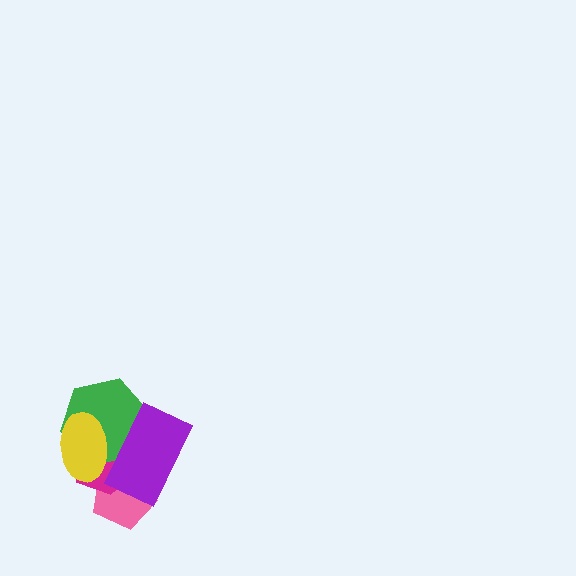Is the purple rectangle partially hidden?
No, no other shape covers it.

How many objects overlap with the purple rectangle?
4 objects overlap with the purple rectangle.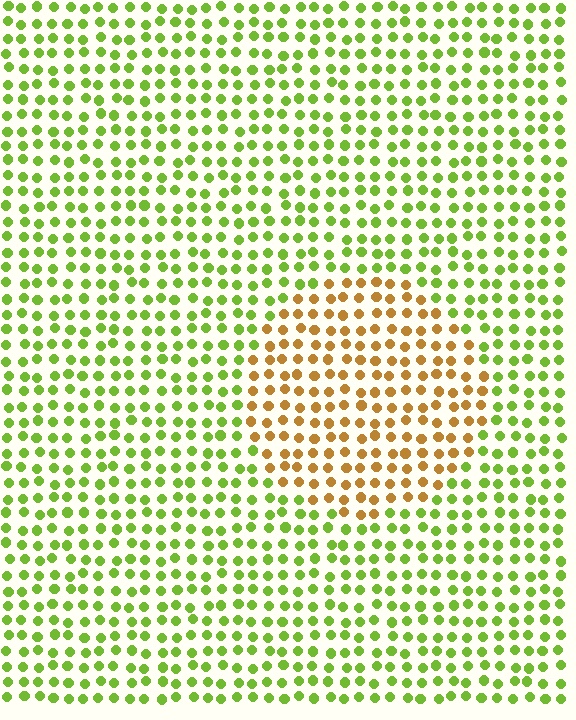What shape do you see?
I see a circle.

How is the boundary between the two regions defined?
The boundary is defined purely by a slight shift in hue (about 57 degrees). Spacing, size, and orientation are identical on both sides.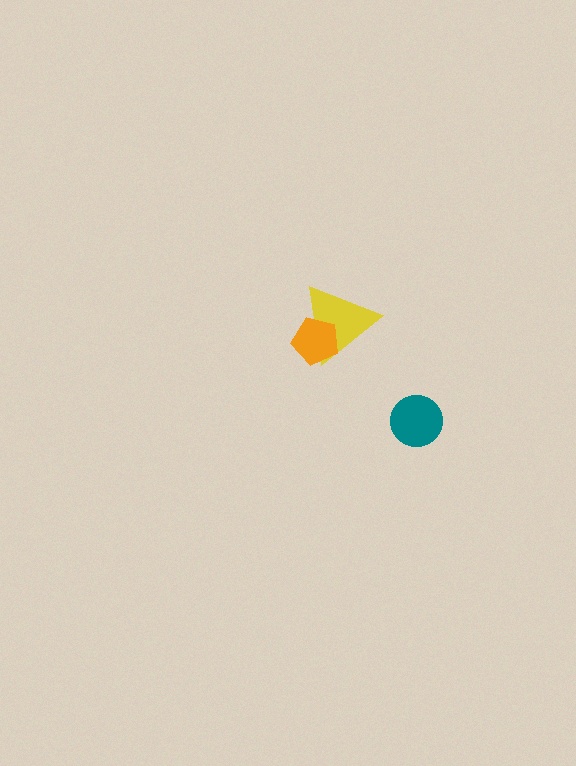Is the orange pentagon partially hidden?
No, no other shape covers it.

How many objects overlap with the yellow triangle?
1 object overlaps with the yellow triangle.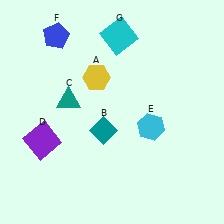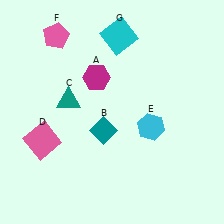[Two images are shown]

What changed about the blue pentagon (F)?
In Image 1, F is blue. In Image 2, it changed to pink.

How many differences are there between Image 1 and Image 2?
There are 3 differences between the two images.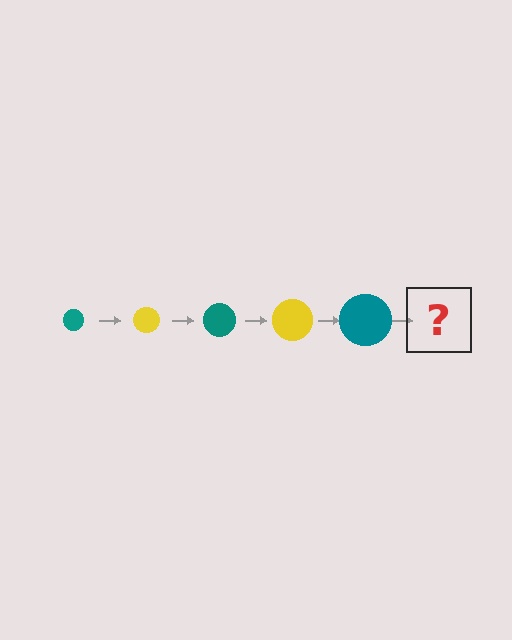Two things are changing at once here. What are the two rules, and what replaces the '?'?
The two rules are that the circle grows larger each step and the color cycles through teal and yellow. The '?' should be a yellow circle, larger than the previous one.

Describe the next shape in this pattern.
It should be a yellow circle, larger than the previous one.